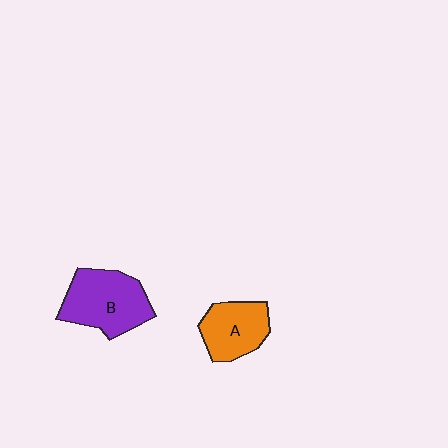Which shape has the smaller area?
Shape A (orange).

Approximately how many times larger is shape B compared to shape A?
Approximately 1.4 times.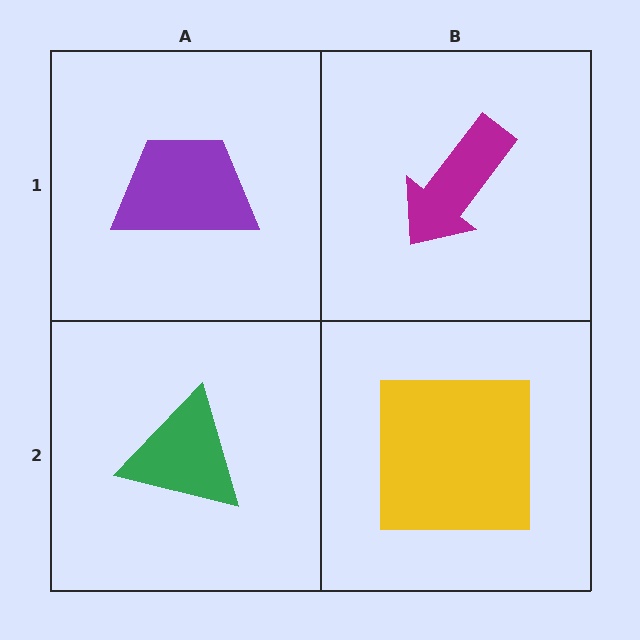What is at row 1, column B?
A magenta arrow.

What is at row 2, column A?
A green triangle.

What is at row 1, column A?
A purple trapezoid.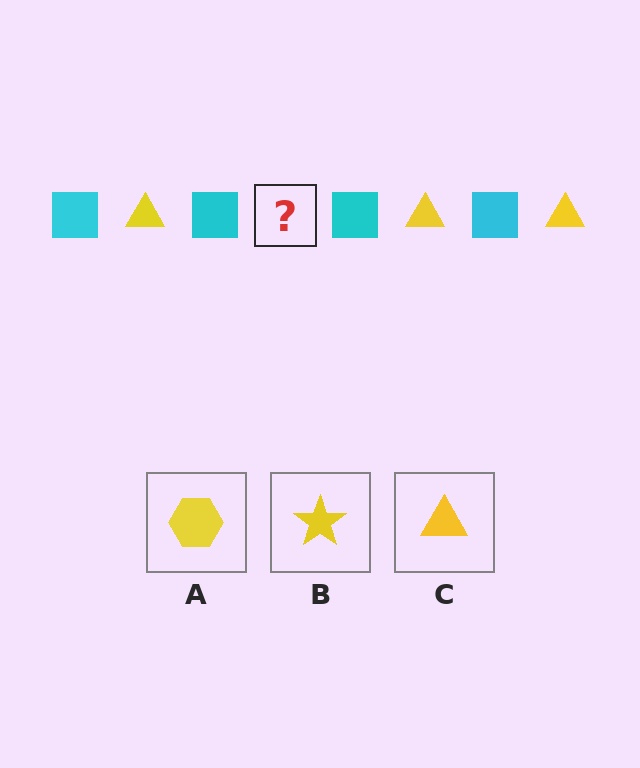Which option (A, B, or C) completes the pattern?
C.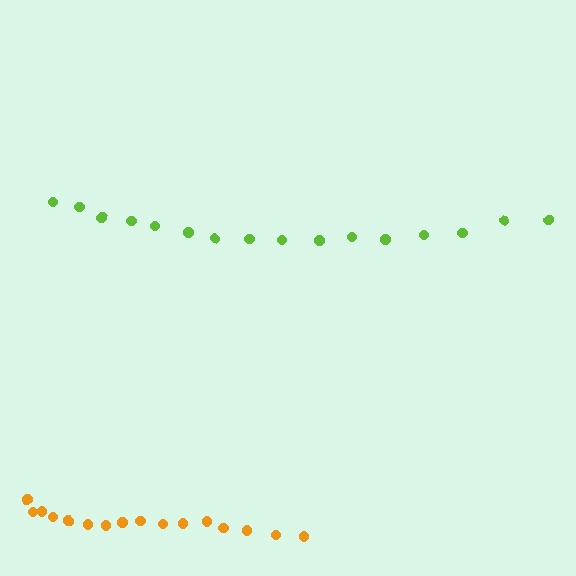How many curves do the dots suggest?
There are 2 distinct paths.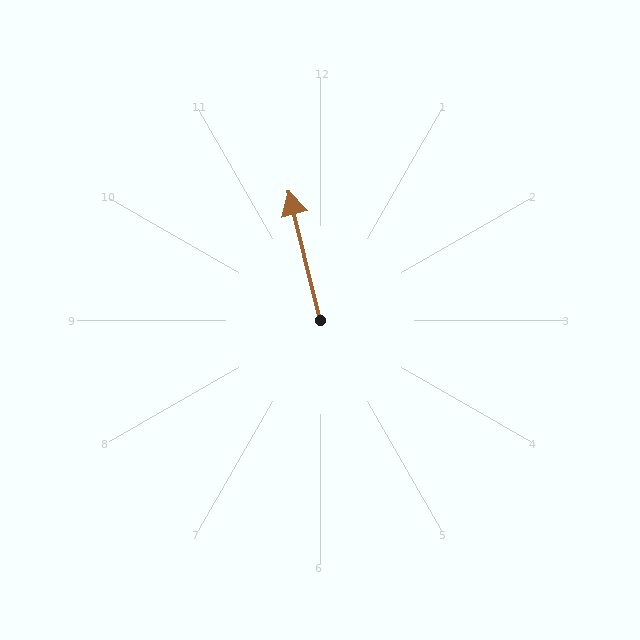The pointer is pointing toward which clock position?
Roughly 12 o'clock.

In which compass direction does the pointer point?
North.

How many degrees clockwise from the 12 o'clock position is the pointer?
Approximately 346 degrees.